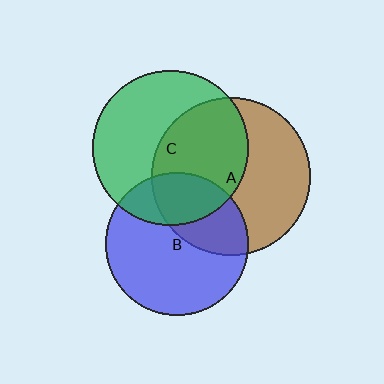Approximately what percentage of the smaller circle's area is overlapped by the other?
Approximately 50%.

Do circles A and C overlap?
Yes.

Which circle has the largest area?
Circle A (brown).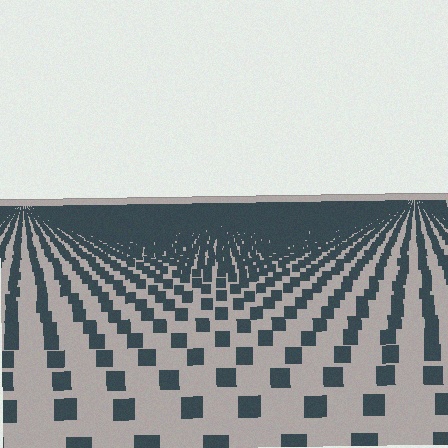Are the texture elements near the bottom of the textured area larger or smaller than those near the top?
Larger. Near the bottom, elements are closer to the viewer and appear at a bigger on-screen size.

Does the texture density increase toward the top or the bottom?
Density increases toward the top.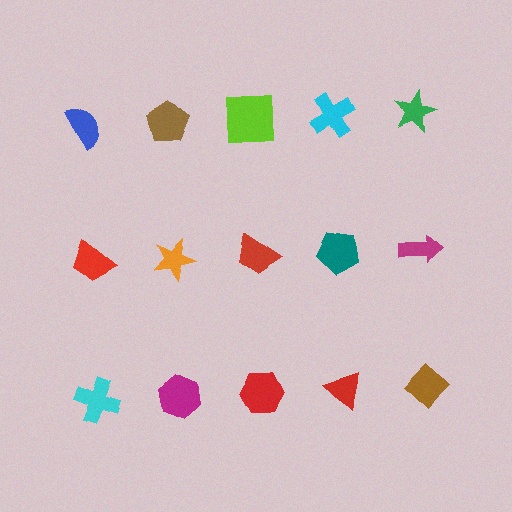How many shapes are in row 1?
5 shapes.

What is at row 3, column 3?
A red hexagon.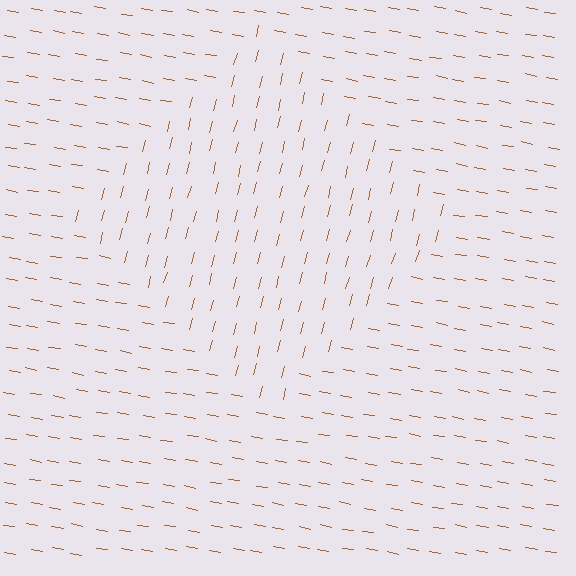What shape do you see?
I see a diamond.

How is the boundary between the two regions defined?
The boundary is defined purely by a change in line orientation (approximately 85 degrees difference). All lines are the same color and thickness.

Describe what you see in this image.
The image is filled with small brown line segments. A diamond region in the image has lines oriented differently from the surrounding lines, creating a visible texture boundary.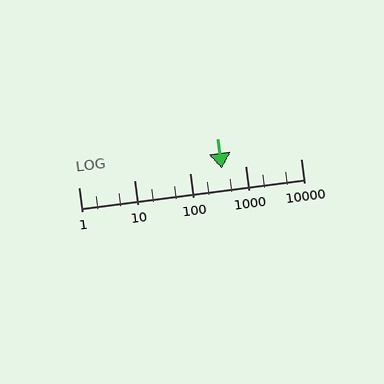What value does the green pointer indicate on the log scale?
The pointer indicates approximately 380.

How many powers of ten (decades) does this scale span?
The scale spans 4 decades, from 1 to 10000.